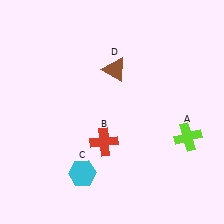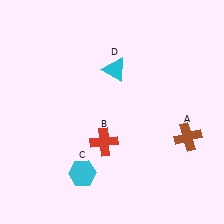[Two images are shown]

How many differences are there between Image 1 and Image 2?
There are 2 differences between the two images.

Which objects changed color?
A changed from lime to brown. D changed from brown to cyan.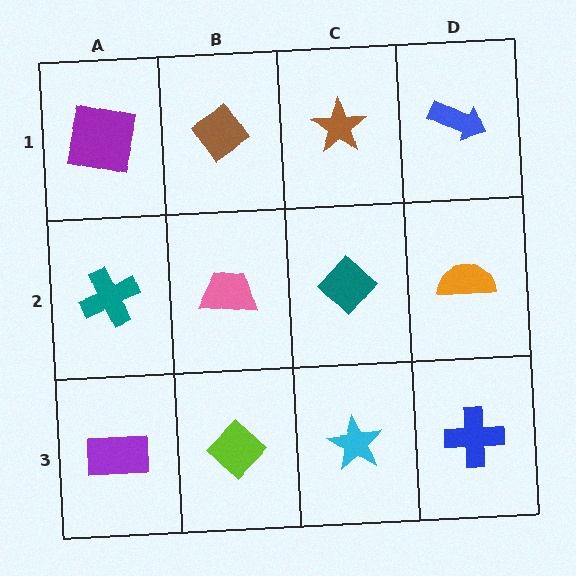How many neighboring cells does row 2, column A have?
3.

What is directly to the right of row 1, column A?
A brown diamond.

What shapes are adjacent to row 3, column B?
A pink trapezoid (row 2, column B), a purple rectangle (row 3, column A), a cyan star (row 3, column C).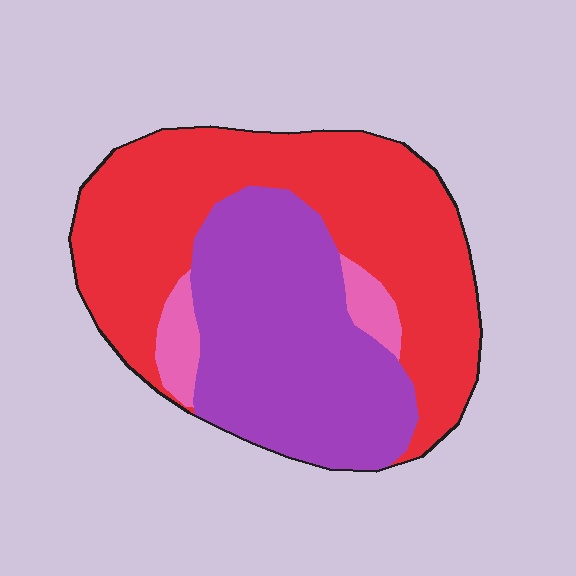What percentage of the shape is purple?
Purple covers roughly 40% of the shape.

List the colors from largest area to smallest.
From largest to smallest: red, purple, pink.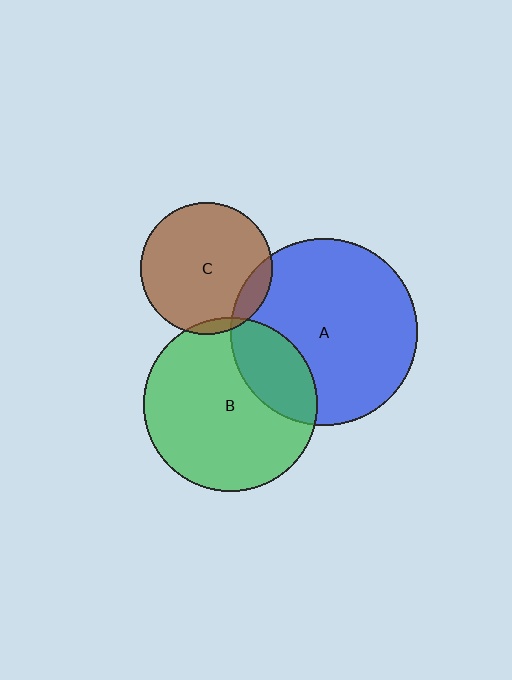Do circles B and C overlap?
Yes.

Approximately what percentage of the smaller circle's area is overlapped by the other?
Approximately 5%.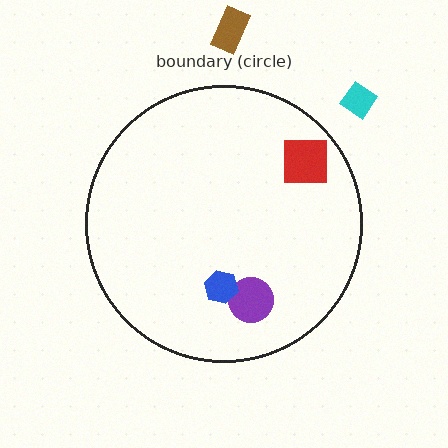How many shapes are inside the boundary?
3 inside, 2 outside.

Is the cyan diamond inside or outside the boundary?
Outside.